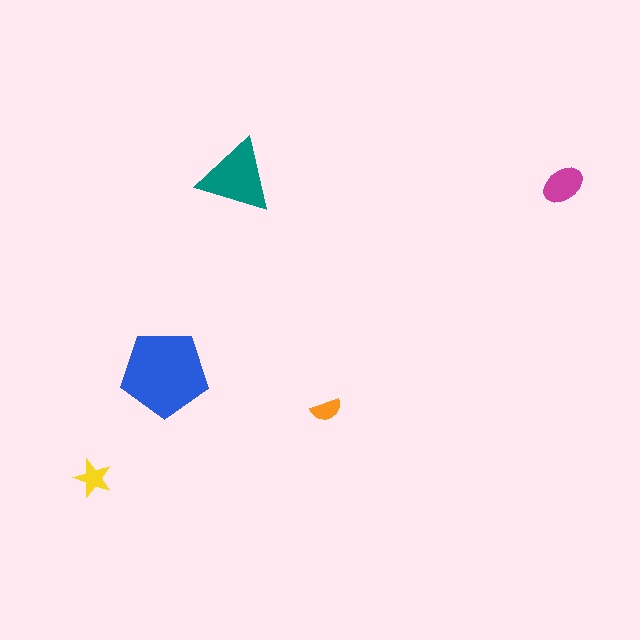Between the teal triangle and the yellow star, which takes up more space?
The teal triangle.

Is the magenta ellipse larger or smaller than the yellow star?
Larger.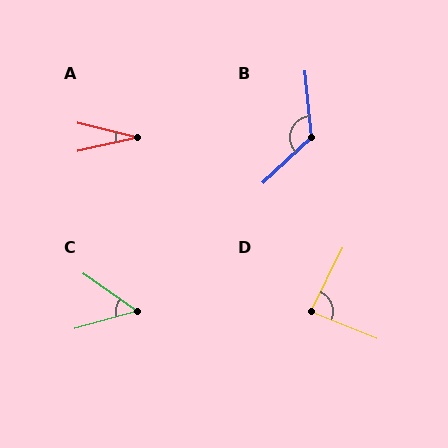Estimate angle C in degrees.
Approximately 50 degrees.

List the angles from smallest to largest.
A (27°), C (50°), D (86°), B (127°).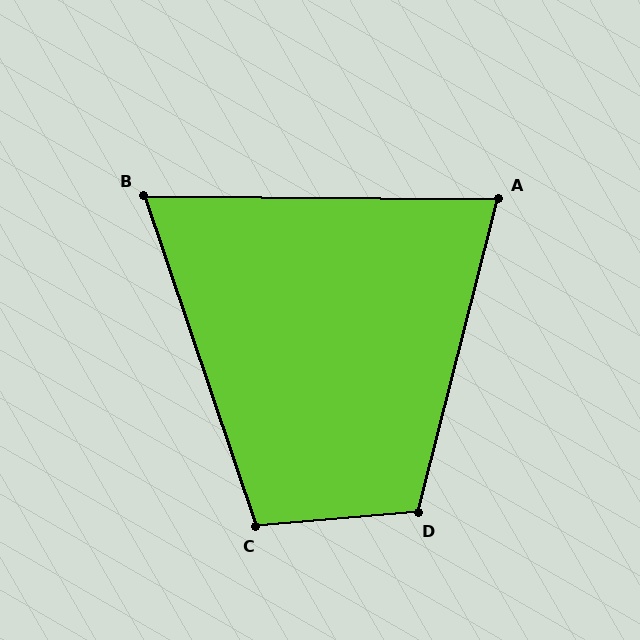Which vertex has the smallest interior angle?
B, at approximately 71 degrees.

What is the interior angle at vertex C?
Approximately 104 degrees (obtuse).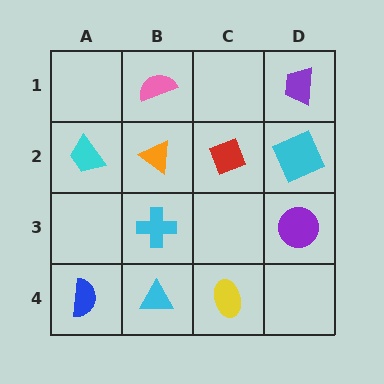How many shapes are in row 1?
2 shapes.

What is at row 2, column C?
A red diamond.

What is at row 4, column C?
A yellow ellipse.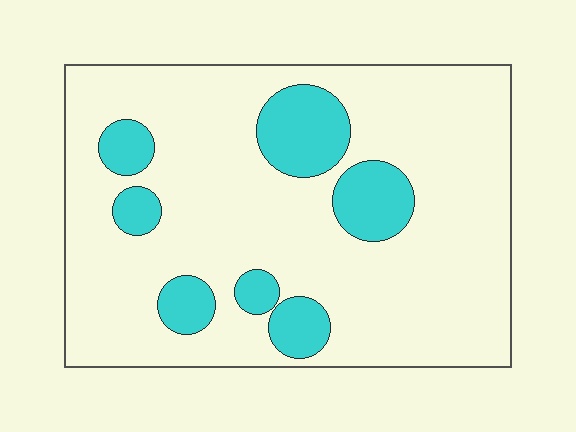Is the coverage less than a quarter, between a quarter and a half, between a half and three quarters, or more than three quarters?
Less than a quarter.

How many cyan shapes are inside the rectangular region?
7.